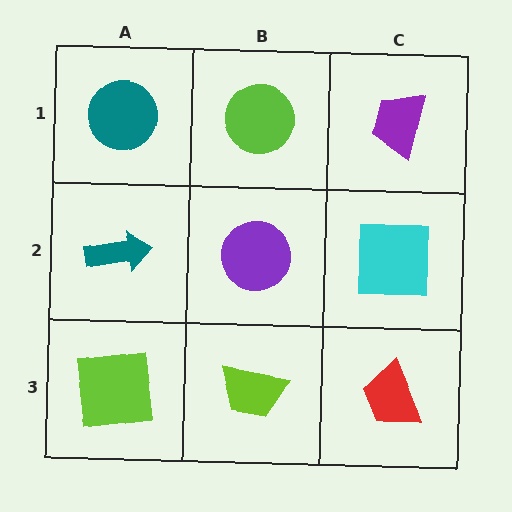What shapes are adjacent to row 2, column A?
A teal circle (row 1, column A), a lime square (row 3, column A), a purple circle (row 2, column B).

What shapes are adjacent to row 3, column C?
A cyan square (row 2, column C), a lime trapezoid (row 3, column B).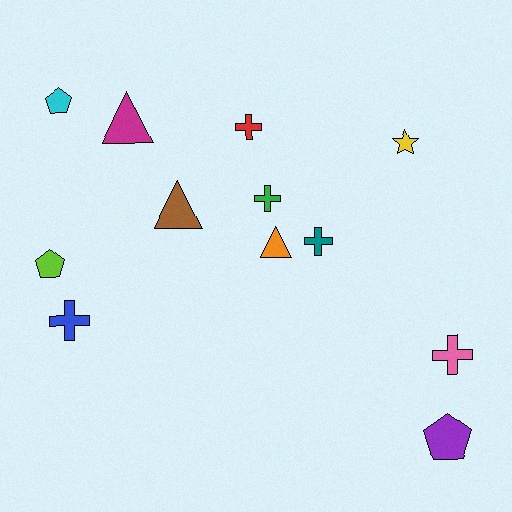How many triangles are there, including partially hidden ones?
There are 3 triangles.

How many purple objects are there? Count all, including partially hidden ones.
There is 1 purple object.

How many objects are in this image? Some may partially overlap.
There are 12 objects.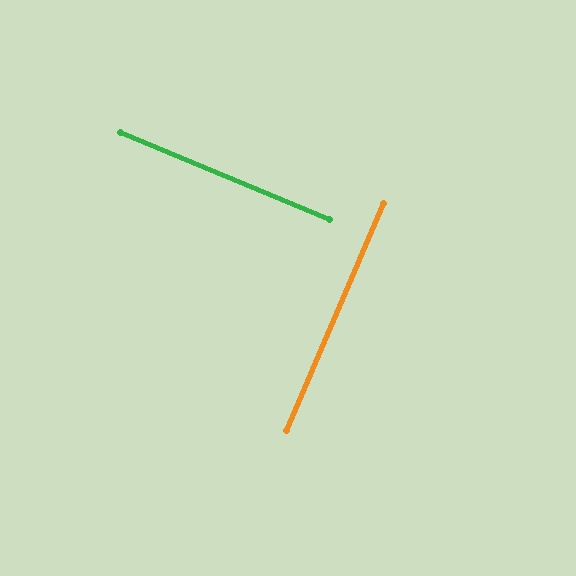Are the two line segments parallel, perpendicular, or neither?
Perpendicular — they meet at approximately 90°.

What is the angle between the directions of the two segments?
Approximately 90 degrees.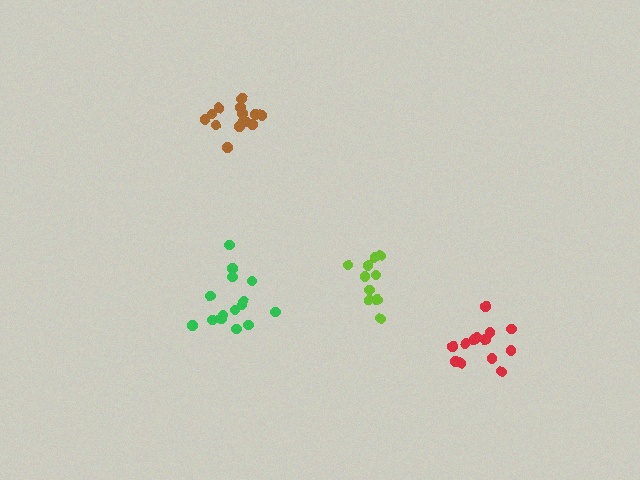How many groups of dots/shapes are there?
There are 4 groups.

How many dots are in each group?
Group 1: 10 dots, Group 2: 14 dots, Group 3: 15 dots, Group 4: 13 dots (52 total).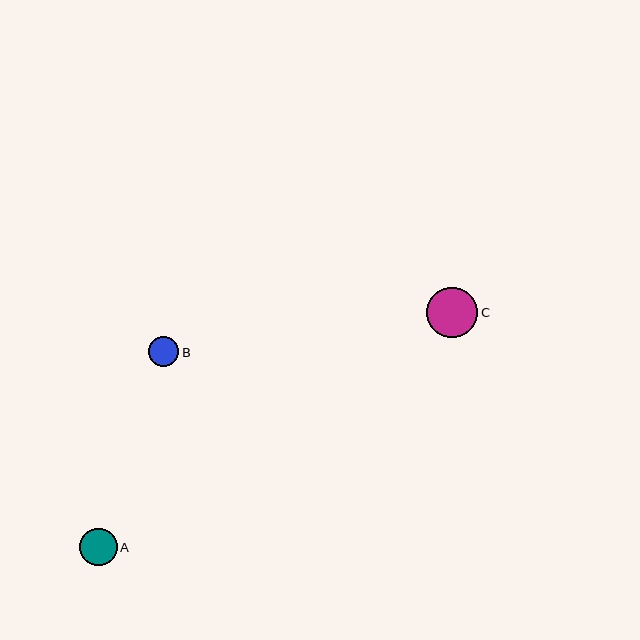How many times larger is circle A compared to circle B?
Circle A is approximately 1.3 times the size of circle B.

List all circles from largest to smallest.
From largest to smallest: C, A, B.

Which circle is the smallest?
Circle B is the smallest with a size of approximately 30 pixels.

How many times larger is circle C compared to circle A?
Circle C is approximately 1.3 times the size of circle A.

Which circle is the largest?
Circle C is the largest with a size of approximately 51 pixels.